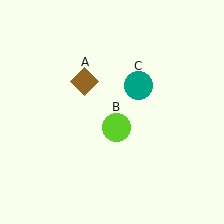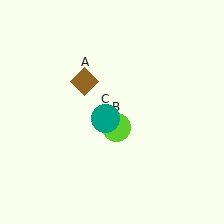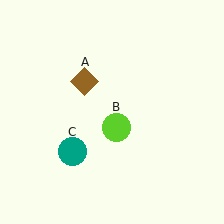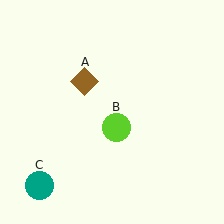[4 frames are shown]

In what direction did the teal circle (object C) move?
The teal circle (object C) moved down and to the left.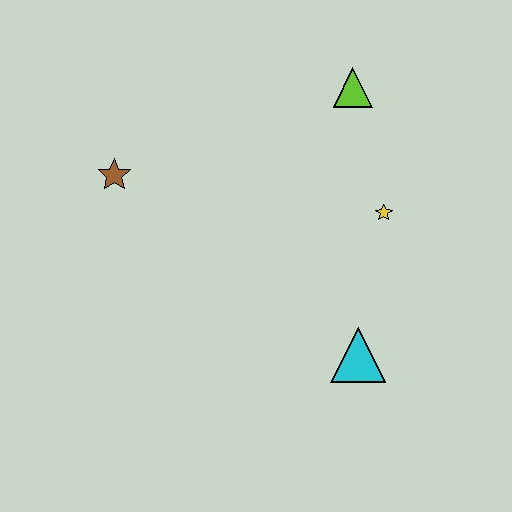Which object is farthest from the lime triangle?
The cyan triangle is farthest from the lime triangle.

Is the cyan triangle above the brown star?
No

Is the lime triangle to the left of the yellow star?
Yes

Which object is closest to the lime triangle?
The yellow star is closest to the lime triangle.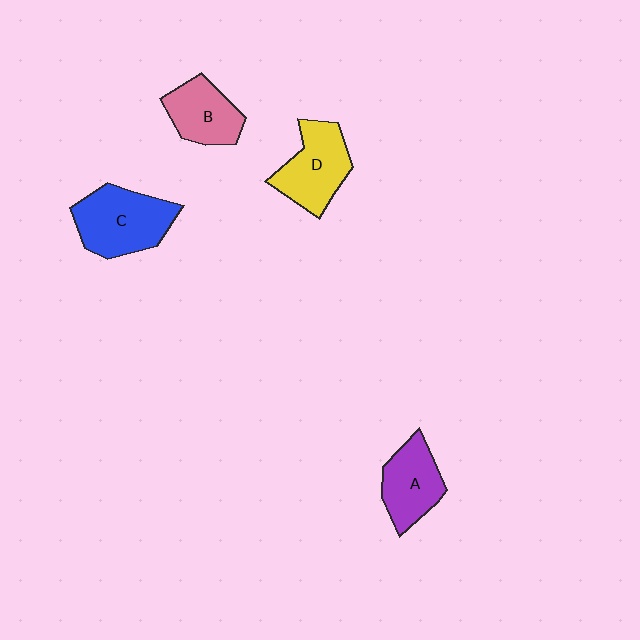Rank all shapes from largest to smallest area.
From largest to smallest: C (blue), D (yellow), A (purple), B (pink).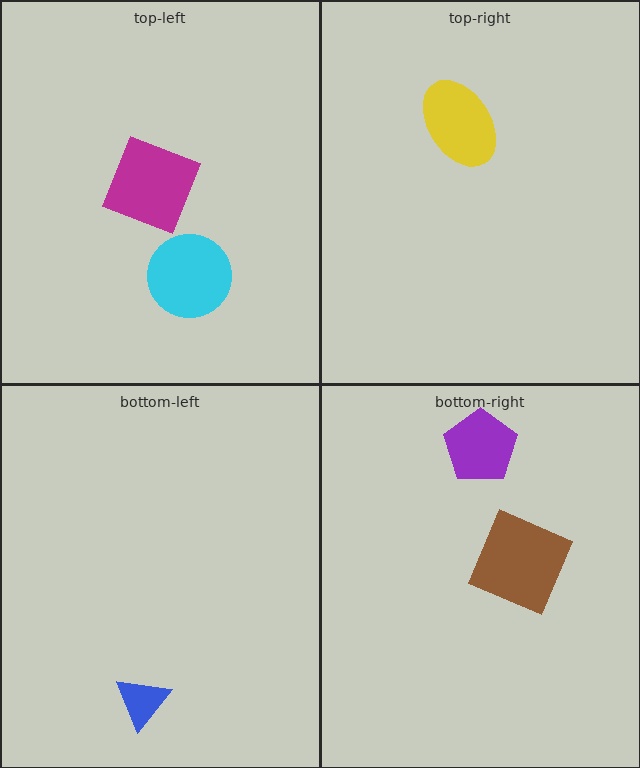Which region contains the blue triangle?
The bottom-left region.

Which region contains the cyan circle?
The top-left region.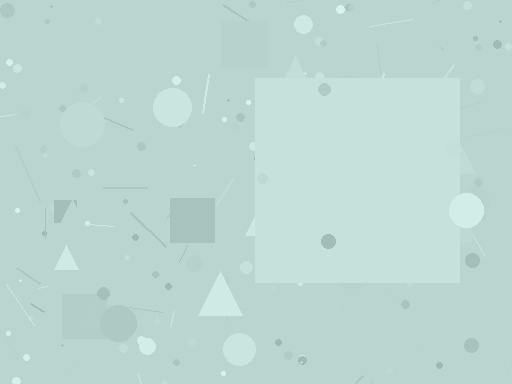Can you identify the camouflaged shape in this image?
The camouflaged shape is a square.